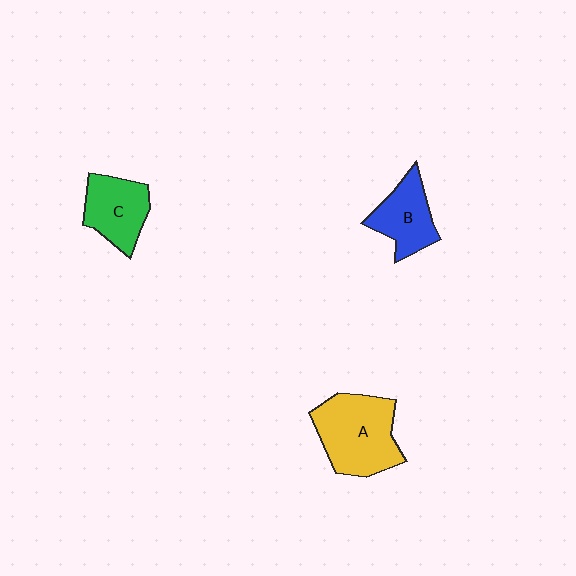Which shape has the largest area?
Shape A (yellow).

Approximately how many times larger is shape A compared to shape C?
Approximately 1.5 times.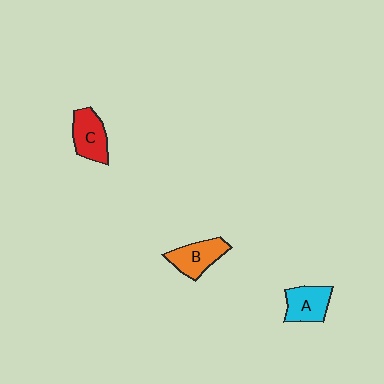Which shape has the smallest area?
Shape A (cyan).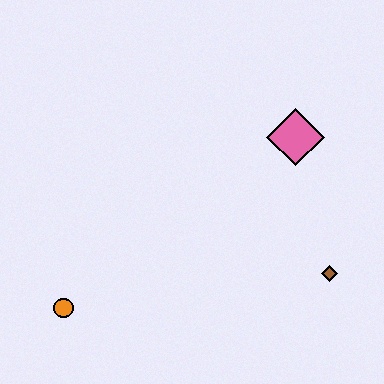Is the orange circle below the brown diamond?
Yes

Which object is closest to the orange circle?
The brown diamond is closest to the orange circle.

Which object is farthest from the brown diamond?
The orange circle is farthest from the brown diamond.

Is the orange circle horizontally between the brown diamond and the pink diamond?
No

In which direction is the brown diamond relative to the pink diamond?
The brown diamond is below the pink diamond.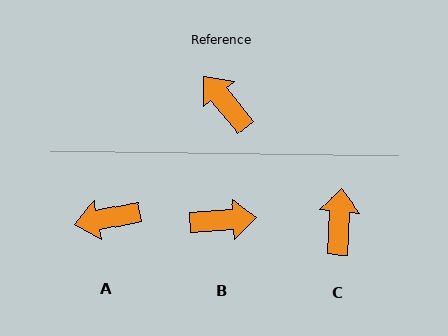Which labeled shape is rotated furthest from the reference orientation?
B, about 125 degrees away.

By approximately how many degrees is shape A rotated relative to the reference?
Approximately 62 degrees counter-clockwise.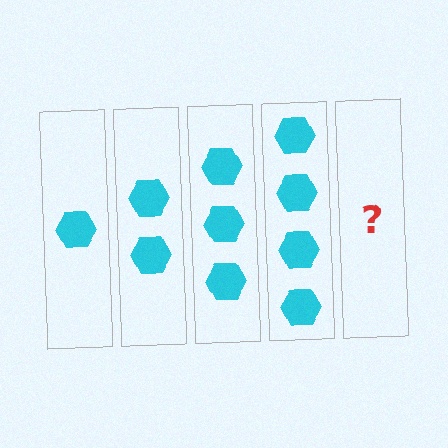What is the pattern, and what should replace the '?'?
The pattern is that each step adds one more hexagon. The '?' should be 5 hexagons.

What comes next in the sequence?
The next element should be 5 hexagons.